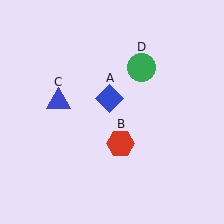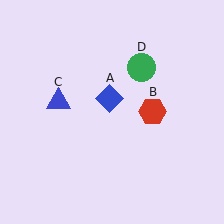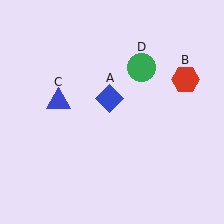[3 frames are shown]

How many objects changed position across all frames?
1 object changed position: red hexagon (object B).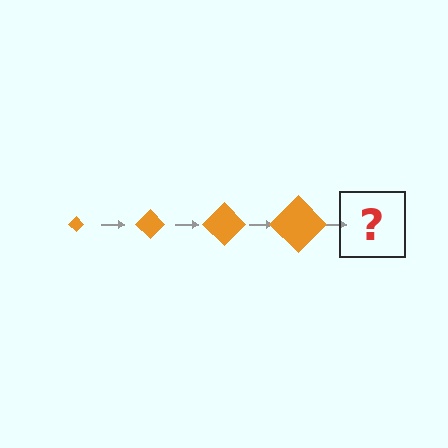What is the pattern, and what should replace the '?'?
The pattern is that the diamond gets progressively larger each step. The '?' should be an orange diamond, larger than the previous one.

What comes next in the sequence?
The next element should be an orange diamond, larger than the previous one.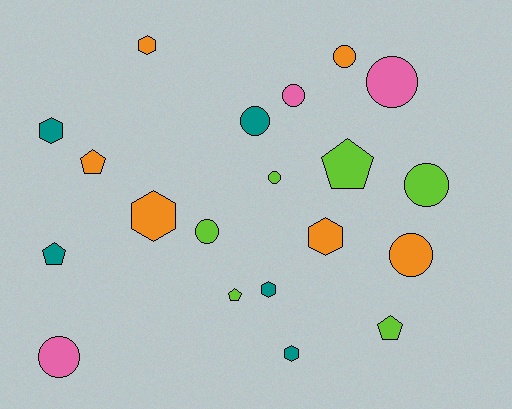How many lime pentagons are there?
There are 3 lime pentagons.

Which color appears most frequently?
Orange, with 6 objects.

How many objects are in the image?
There are 20 objects.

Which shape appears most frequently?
Circle, with 9 objects.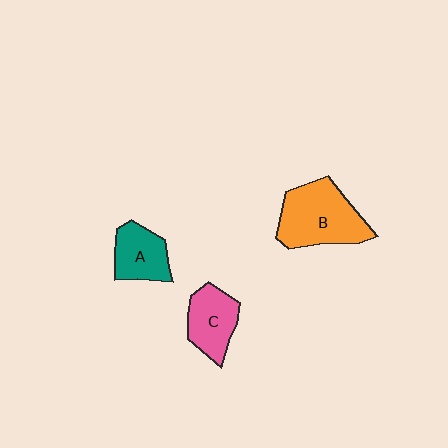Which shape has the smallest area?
Shape A (teal).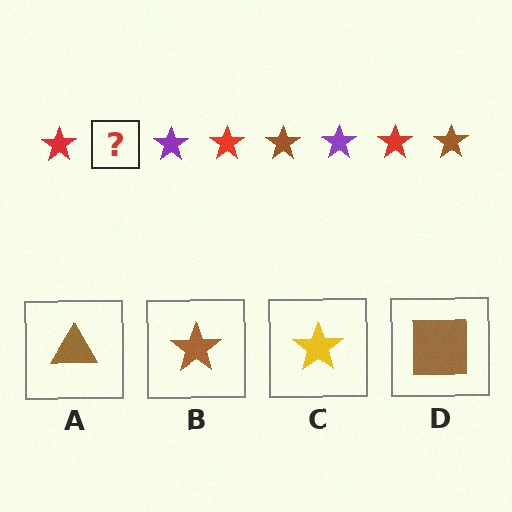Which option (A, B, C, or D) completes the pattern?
B.